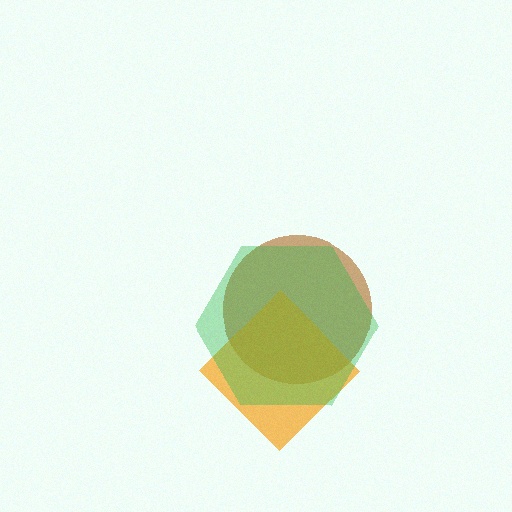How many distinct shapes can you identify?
There are 3 distinct shapes: a brown circle, an orange diamond, a green hexagon.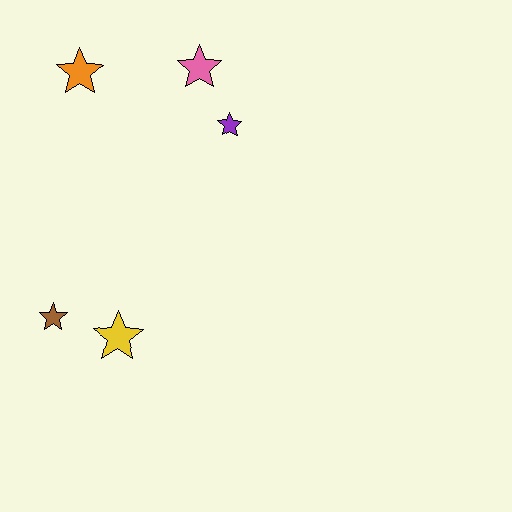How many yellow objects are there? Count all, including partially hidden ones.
There is 1 yellow object.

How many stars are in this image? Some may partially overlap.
There are 5 stars.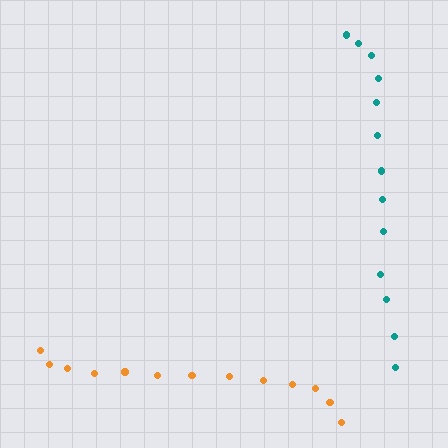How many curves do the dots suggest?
There are 2 distinct paths.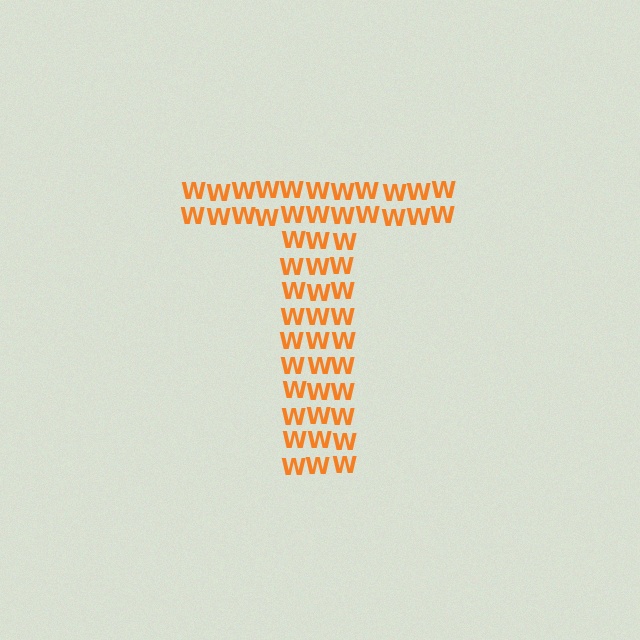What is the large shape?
The large shape is the letter T.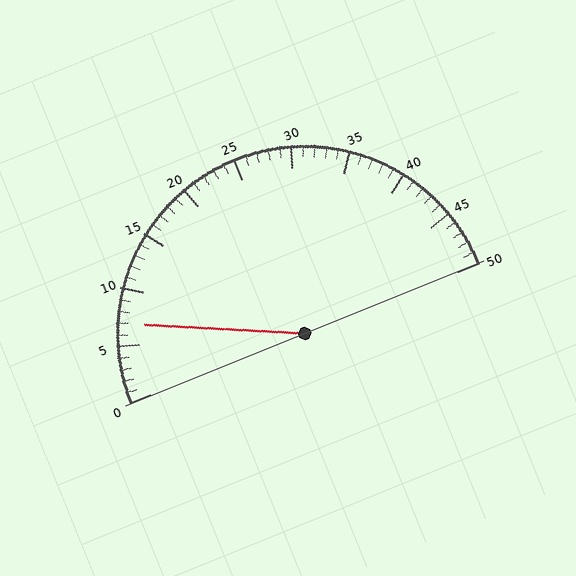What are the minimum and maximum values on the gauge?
The gauge ranges from 0 to 50.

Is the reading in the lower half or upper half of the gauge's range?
The reading is in the lower half of the range (0 to 50).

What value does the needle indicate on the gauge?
The needle indicates approximately 7.